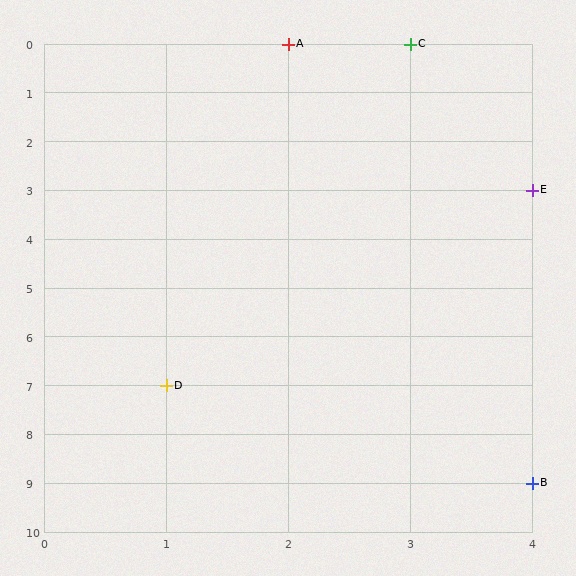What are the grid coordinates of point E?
Point E is at grid coordinates (4, 3).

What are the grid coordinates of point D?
Point D is at grid coordinates (1, 7).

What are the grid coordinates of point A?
Point A is at grid coordinates (2, 0).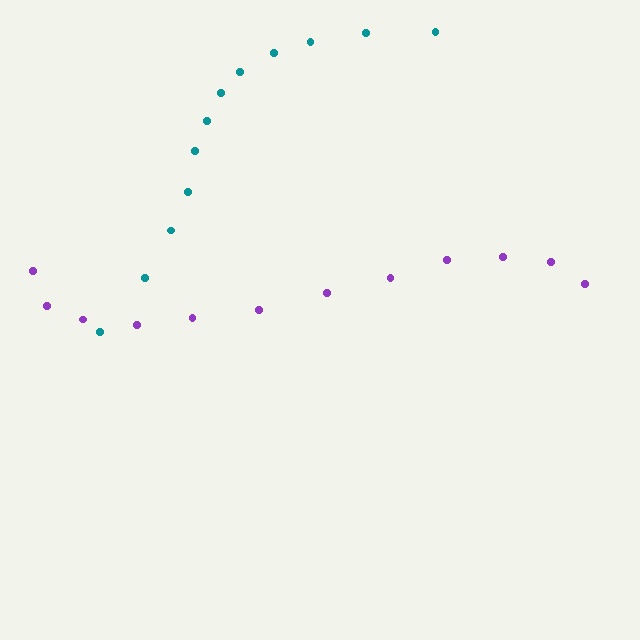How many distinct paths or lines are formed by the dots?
There are 2 distinct paths.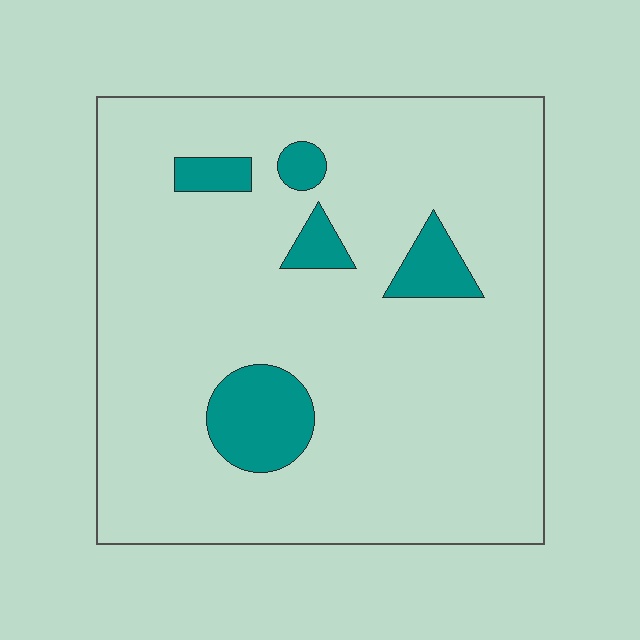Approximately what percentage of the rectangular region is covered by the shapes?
Approximately 10%.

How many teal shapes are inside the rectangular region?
5.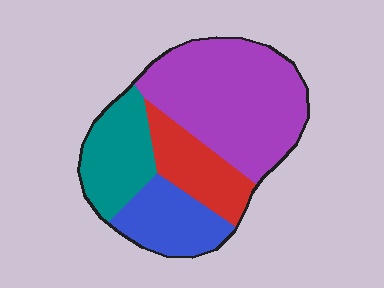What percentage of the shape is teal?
Teal covers about 20% of the shape.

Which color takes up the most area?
Purple, at roughly 45%.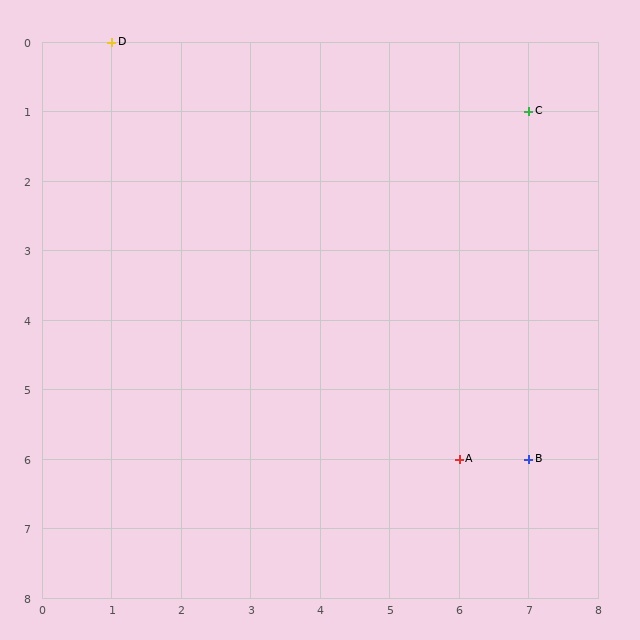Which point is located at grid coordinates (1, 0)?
Point D is at (1, 0).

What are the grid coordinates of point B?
Point B is at grid coordinates (7, 6).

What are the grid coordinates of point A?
Point A is at grid coordinates (6, 6).